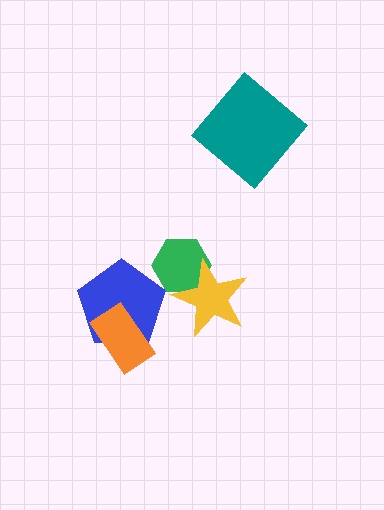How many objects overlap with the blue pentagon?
1 object overlaps with the blue pentagon.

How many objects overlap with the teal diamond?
0 objects overlap with the teal diamond.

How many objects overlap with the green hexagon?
1 object overlaps with the green hexagon.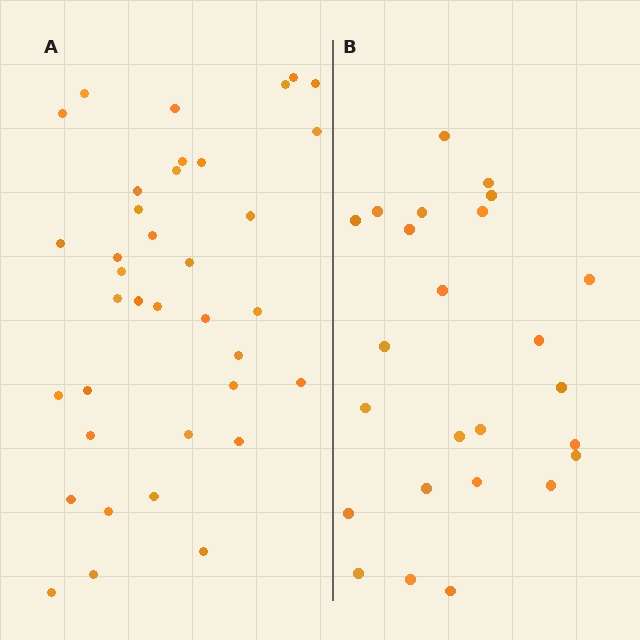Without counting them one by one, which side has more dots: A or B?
Region A (the left region) has more dots.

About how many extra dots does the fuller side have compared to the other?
Region A has roughly 12 or so more dots than region B.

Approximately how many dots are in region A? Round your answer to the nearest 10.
About 40 dots. (The exact count is 37, which rounds to 40.)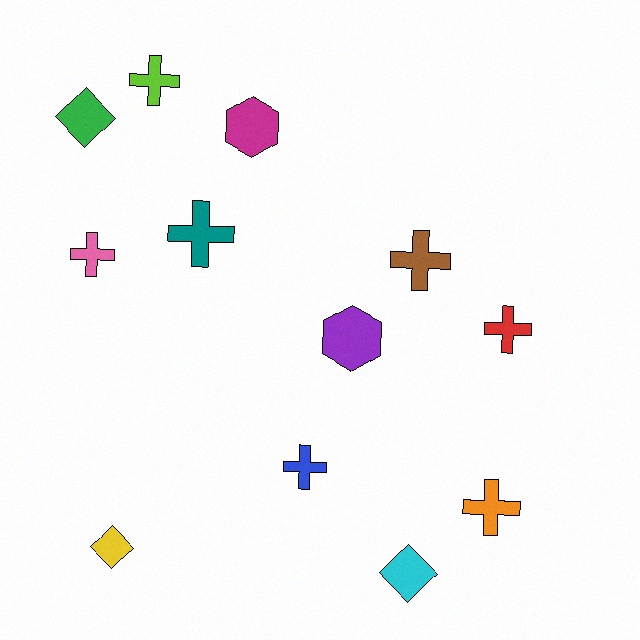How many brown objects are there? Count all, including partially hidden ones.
There is 1 brown object.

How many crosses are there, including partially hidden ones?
There are 7 crosses.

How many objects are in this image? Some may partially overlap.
There are 12 objects.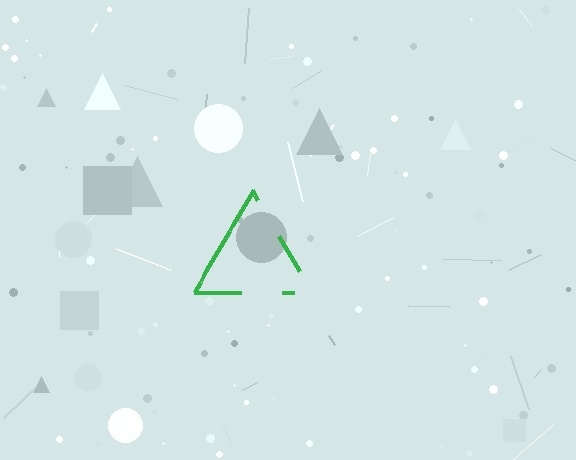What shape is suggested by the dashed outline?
The dashed outline suggests a triangle.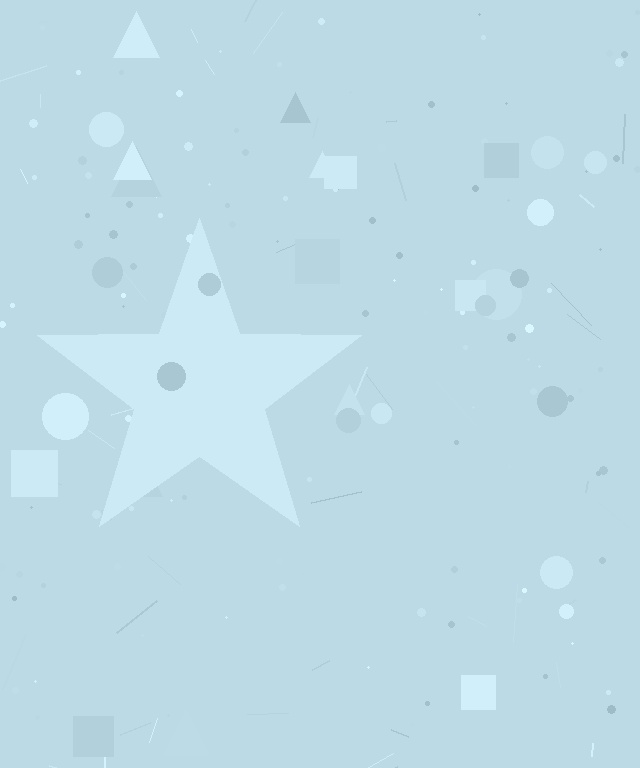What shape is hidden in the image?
A star is hidden in the image.